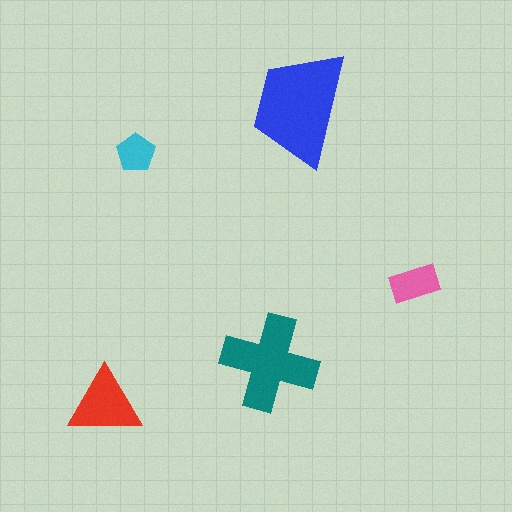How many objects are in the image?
There are 5 objects in the image.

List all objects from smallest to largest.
The cyan pentagon, the pink rectangle, the red triangle, the teal cross, the blue trapezoid.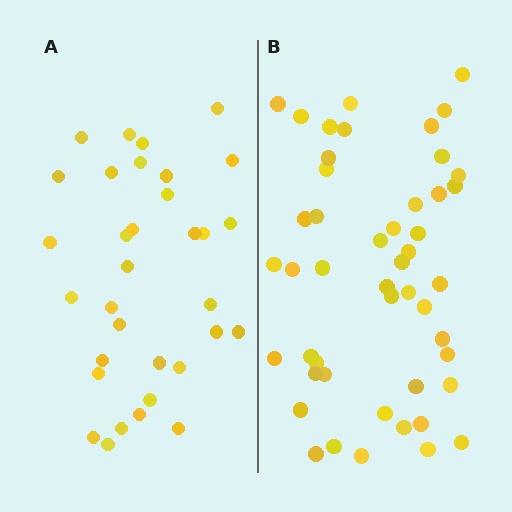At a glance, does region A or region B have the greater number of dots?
Region B (the right region) has more dots.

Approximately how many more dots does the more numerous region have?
Region B has approximately 15 more dots than region A.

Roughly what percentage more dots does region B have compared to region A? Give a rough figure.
About 45% more.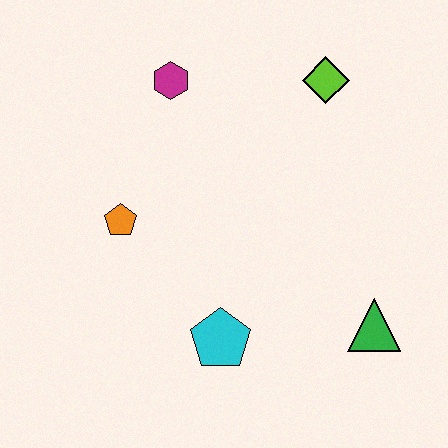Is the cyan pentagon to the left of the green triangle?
Yes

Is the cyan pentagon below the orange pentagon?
Yes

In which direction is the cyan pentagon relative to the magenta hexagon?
The cyan pentagon is below the magenta hexagon.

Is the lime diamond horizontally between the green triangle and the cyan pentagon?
Yes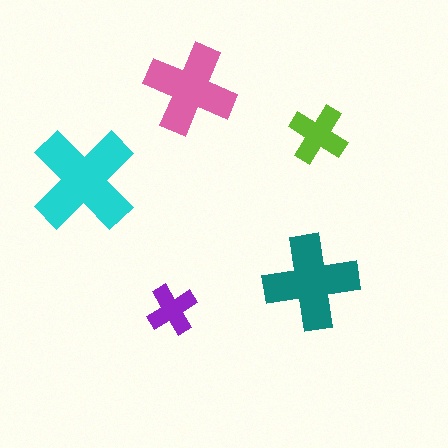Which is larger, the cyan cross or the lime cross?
The cyan one.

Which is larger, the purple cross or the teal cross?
The teal one.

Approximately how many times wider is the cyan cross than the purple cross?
About 2 times wider.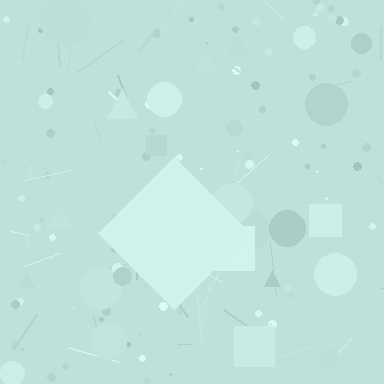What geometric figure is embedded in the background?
A diamond is embedded in the background.